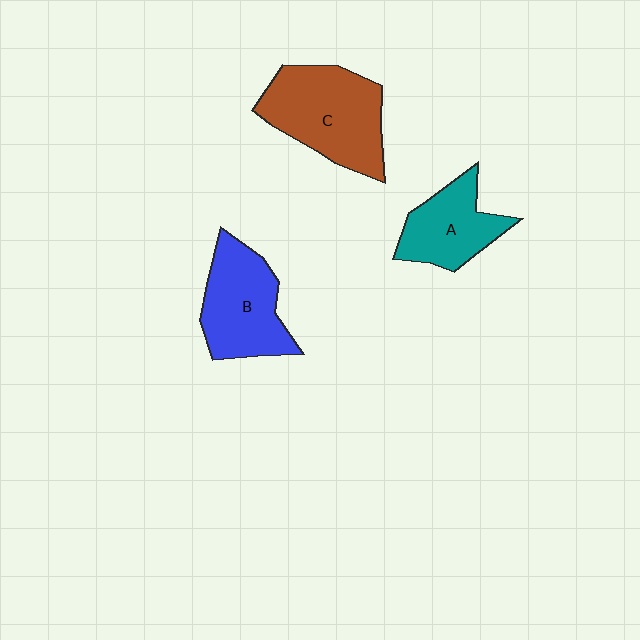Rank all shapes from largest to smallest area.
From largest to smallest: C (brown), B (blue), A (teal).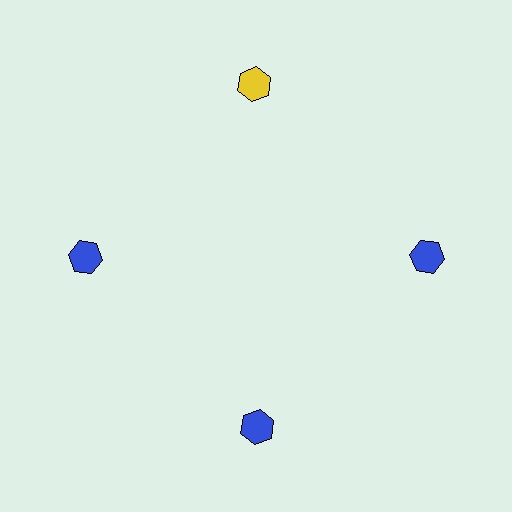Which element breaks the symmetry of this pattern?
The yellow hexagon at roughly the 12 o'clock position breaks the symmetry. All other shapes are blue hexagons.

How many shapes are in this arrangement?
There are 4 shapes arranged in a ring pattern.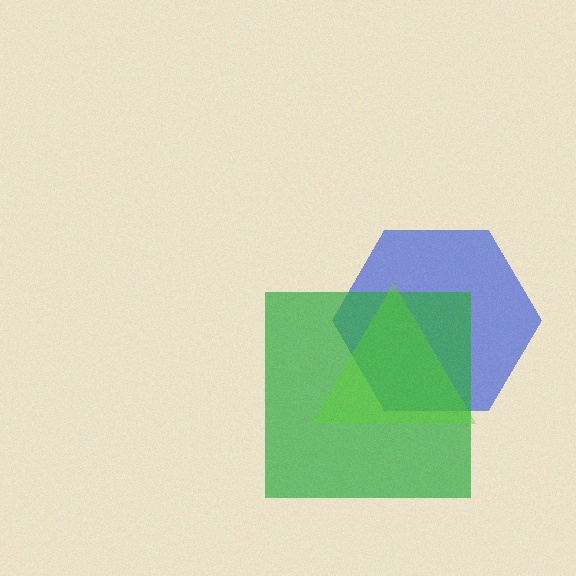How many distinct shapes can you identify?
There are 3 distinct shapes: a blue hexagon, a green square, a lime triangle.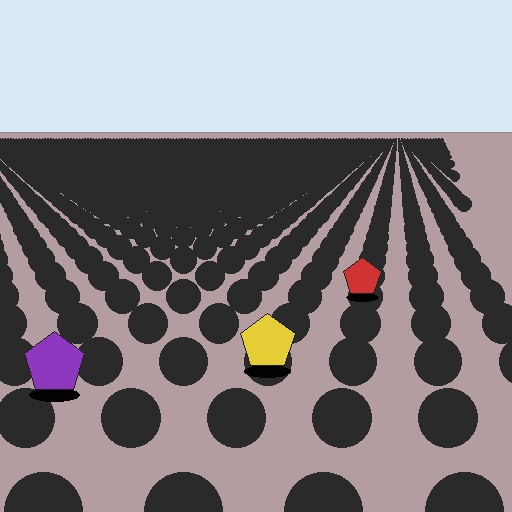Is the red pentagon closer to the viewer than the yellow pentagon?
No. The yellow pentagon is closer — you can tell from the texture gradient: the ground texture is coarser near it.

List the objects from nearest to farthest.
From nearest to farthest: the purple pentagon, the yellow pentagon, the red pentagon.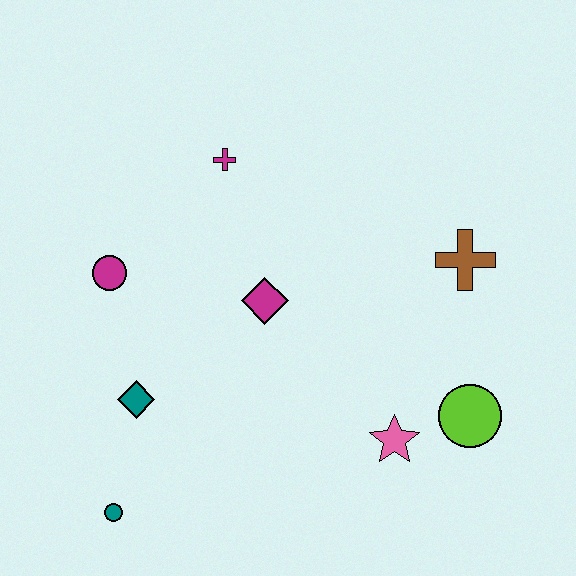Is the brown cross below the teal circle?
No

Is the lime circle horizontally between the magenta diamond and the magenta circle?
No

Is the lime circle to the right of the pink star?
Yes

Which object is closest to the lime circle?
The pink star is closest to the lime circle.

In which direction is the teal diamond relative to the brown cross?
The teal diamond is to the left of the brown cross.